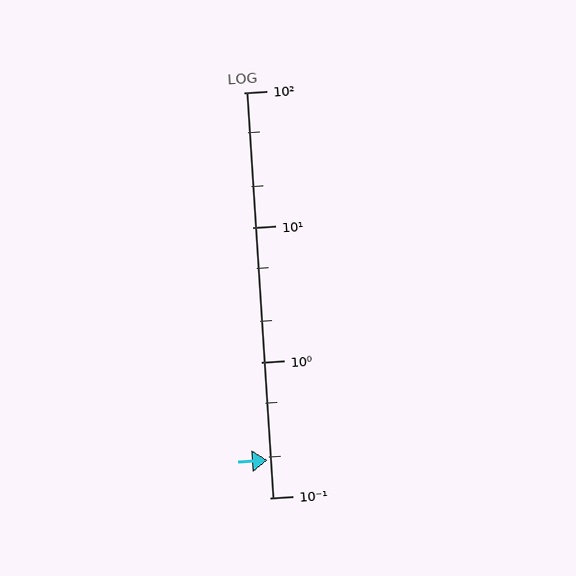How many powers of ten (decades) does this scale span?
The scale spans 3 decades, from 0.1 to 100.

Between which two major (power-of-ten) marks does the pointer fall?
The pointer is between 0.1 and 1.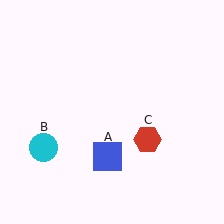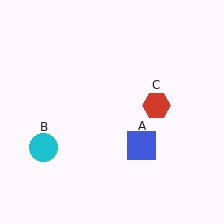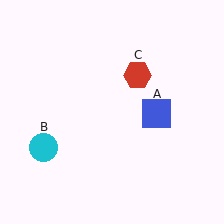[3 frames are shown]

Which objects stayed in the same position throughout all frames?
Cyan circle (object B) remained stationary.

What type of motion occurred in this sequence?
The blue square (object A), red hexagon (object C) rotated counterclockwise around the center of the scene.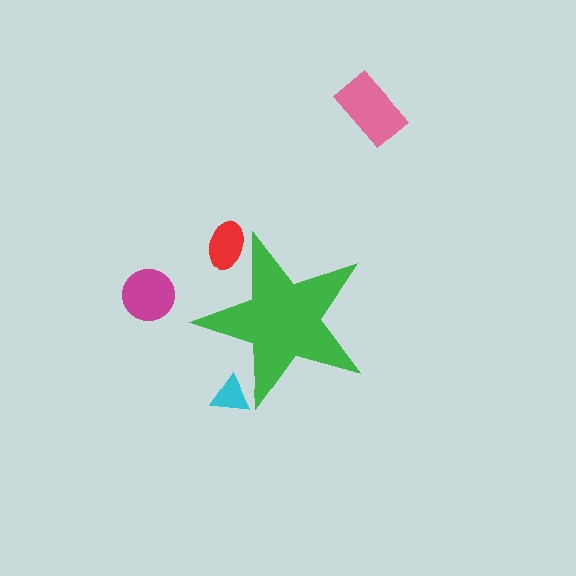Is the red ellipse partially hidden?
Yes, the red ellipse is partially hidden behind the green star.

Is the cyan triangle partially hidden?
Yes, the cyan triangle is partially hidden behind the green star.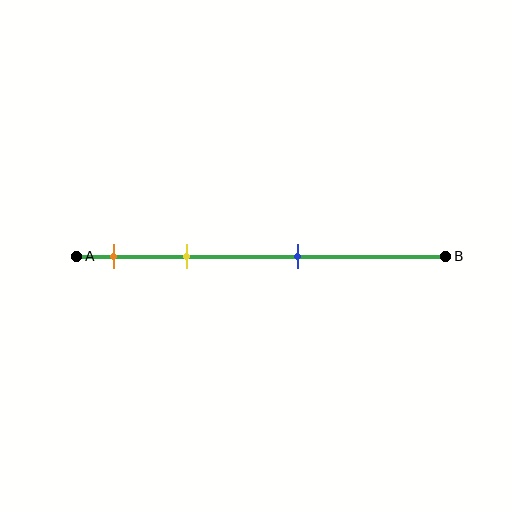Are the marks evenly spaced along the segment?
No, the marks are not evenly spaced.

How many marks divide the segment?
There are 3 marks dividing the segment.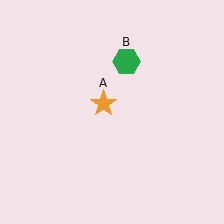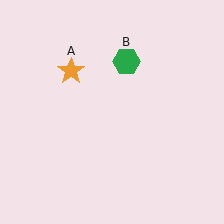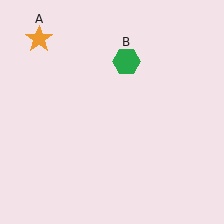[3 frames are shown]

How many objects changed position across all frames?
1 object changed position: orange star (object A).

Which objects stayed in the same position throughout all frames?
Green hexagon (object B) remained stationary.